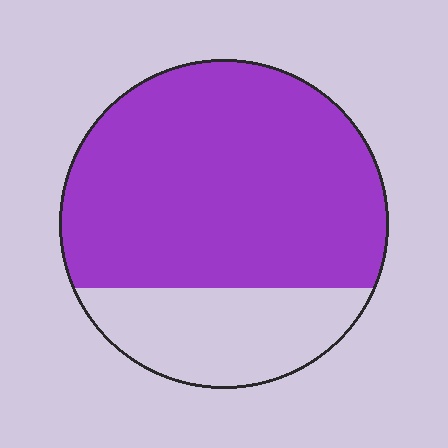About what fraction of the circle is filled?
About three quarters (3/4).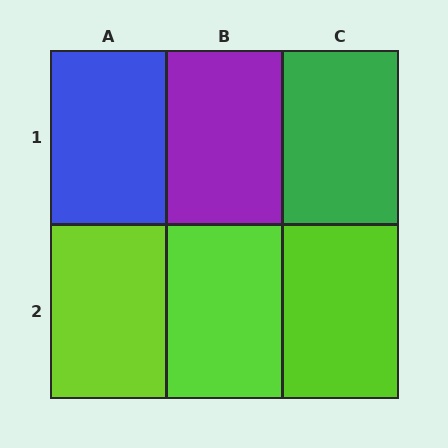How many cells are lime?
3 cells are lime.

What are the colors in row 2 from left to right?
Lime, lime, lime.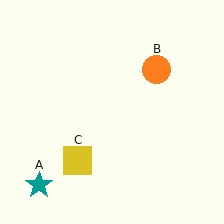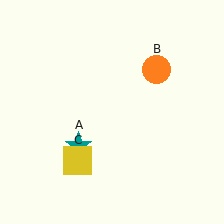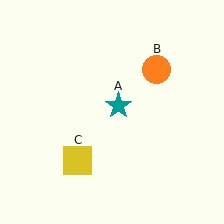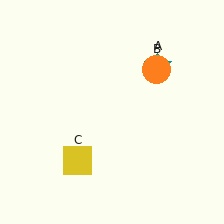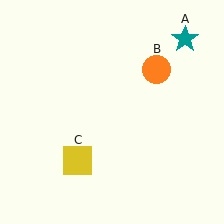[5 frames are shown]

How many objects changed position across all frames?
1 object changed position: teal star (object A).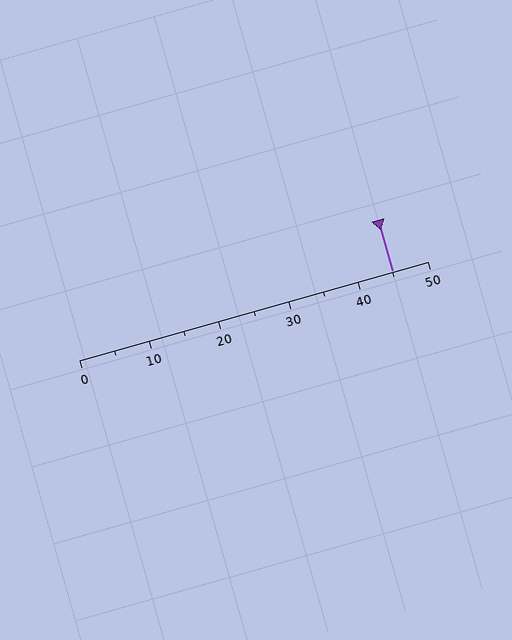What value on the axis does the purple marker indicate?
The marker indicates approximately 45.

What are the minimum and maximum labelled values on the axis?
The axis runs from 0 to 50.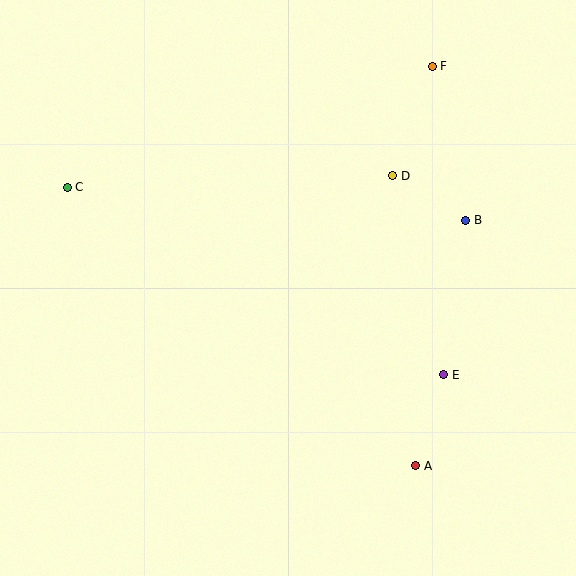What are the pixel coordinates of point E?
Point E is at (444, 375).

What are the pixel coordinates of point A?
Point A is at (416, 466).